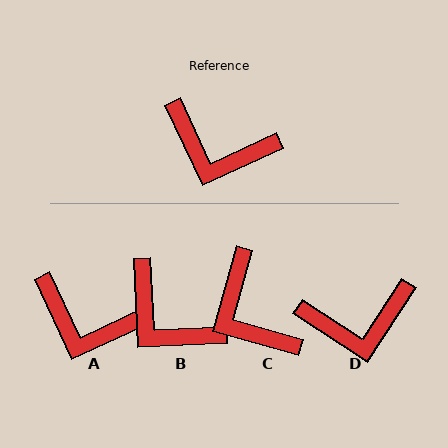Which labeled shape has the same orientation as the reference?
A.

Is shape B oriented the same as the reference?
No, it is off by about 22 degrees.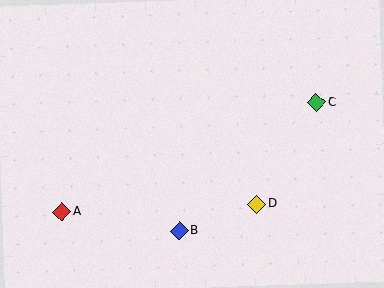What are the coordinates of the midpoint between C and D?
The midpoint between C and D is at (287, 153).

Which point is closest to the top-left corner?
Point A is closest to the top-left corner.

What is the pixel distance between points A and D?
The distance between A and D is 195 pixels.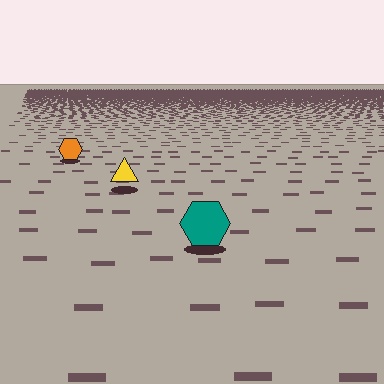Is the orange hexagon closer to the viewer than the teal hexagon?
No. The teal hexagon is closer — you can tell from the texture gradient: the ground texture is coarser near it.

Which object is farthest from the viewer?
The orange hexagon is farthest from the viewer. It appears smaller and the ground texture around it is denser.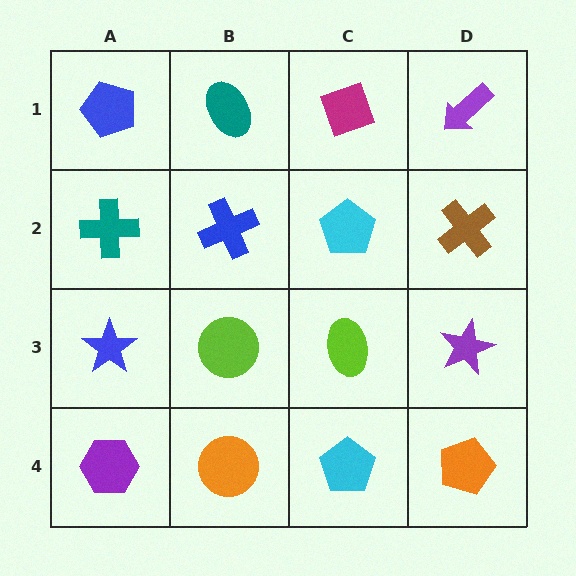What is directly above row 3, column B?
A blue cross.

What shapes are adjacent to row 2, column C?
A magenta diamond (row 1, column C), a lime ellipse (row 3, column C), a blue cross (row 2, column B), a brown cross (row 2, column D).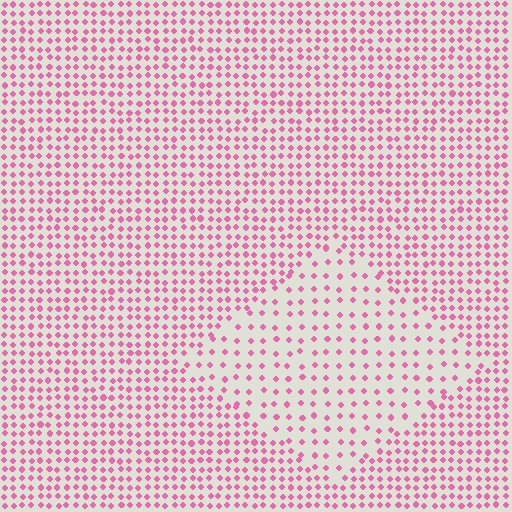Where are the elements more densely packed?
The elements are more densely packed outside the diamond boundary.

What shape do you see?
I see a diamond.